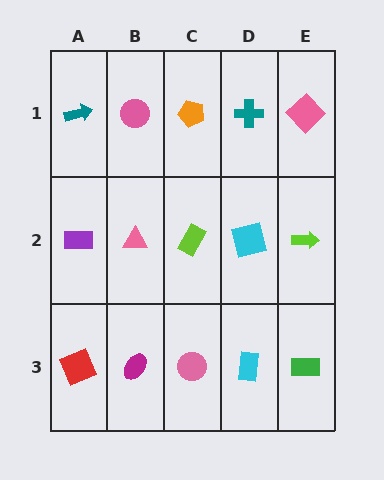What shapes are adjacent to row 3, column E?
A lime arrow (row 2, column E), a cyan rectangle (row 3, column D).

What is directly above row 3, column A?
A purple rectangle.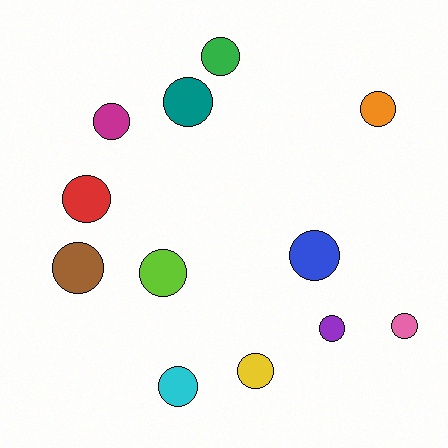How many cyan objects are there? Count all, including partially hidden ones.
There is 1 cyan object.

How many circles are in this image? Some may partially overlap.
There are 12 circles.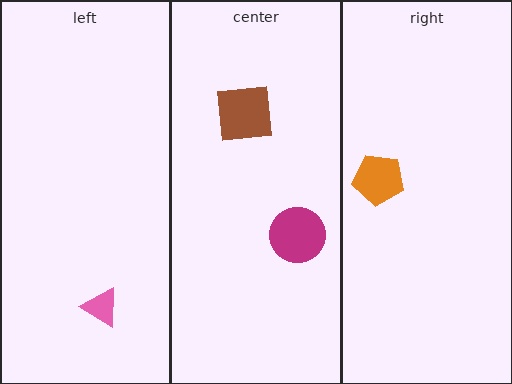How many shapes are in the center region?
2.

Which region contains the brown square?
The center region.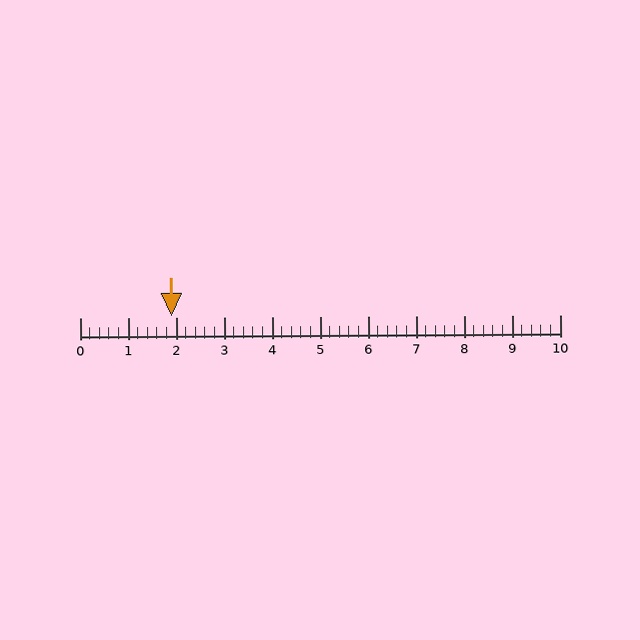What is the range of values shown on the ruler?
The ruler shows values from 0 to 10.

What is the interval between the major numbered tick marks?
The major tick marks are spaced 1 units apart.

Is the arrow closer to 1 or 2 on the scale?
The arrow is closer to 2.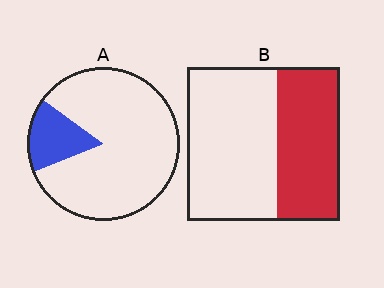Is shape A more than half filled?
No.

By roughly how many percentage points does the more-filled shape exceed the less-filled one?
By roughly 25 percentage points (B over A).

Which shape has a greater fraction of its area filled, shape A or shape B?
Shape B.